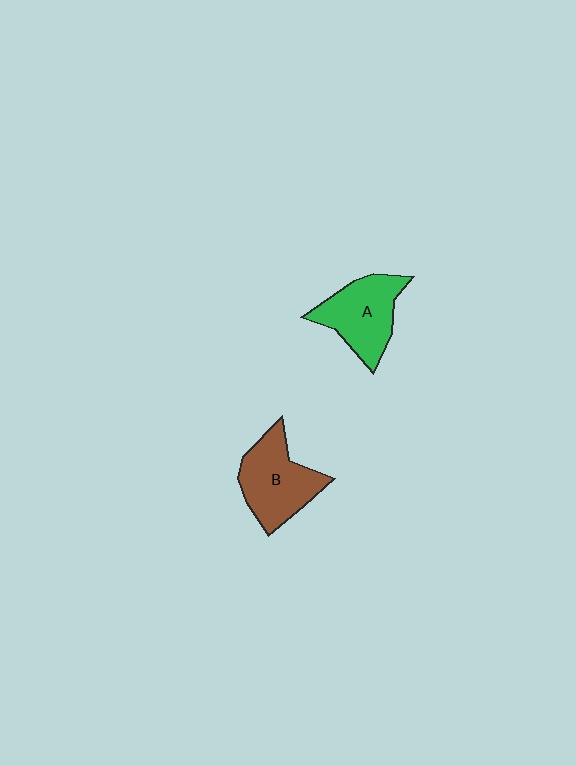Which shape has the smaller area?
Shape A (green).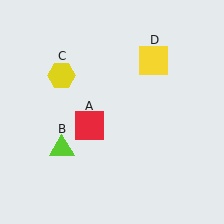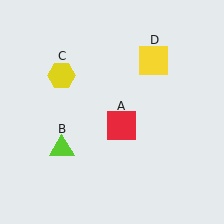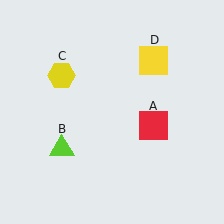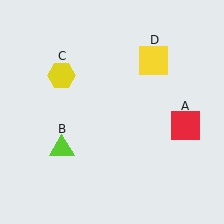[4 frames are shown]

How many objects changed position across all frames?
1 object changed position: red square (object A).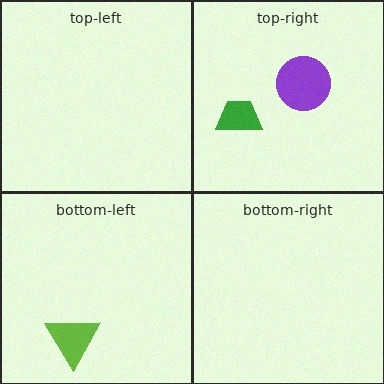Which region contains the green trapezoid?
The top-right region.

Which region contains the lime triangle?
The bottom-left region.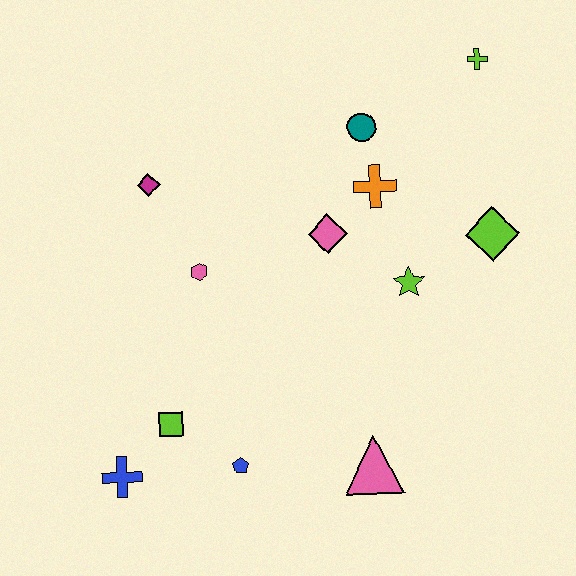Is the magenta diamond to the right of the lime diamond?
No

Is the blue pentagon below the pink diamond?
Yes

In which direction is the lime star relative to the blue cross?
The lime star is to the right of the blue cross.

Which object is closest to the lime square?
The blue cross is closest to the lime square.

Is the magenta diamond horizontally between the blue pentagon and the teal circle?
No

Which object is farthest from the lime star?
The blue cross is farthest from the lime star.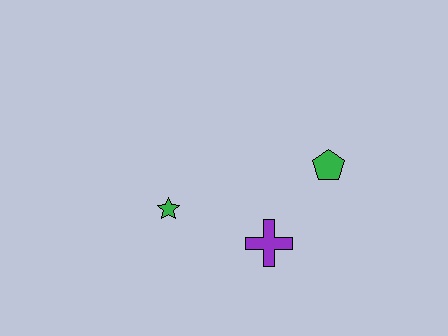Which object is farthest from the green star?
The green pentagon is farthest from the green star.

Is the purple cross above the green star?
No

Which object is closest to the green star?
The purple cross is closest to the green star.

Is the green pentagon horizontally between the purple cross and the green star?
No